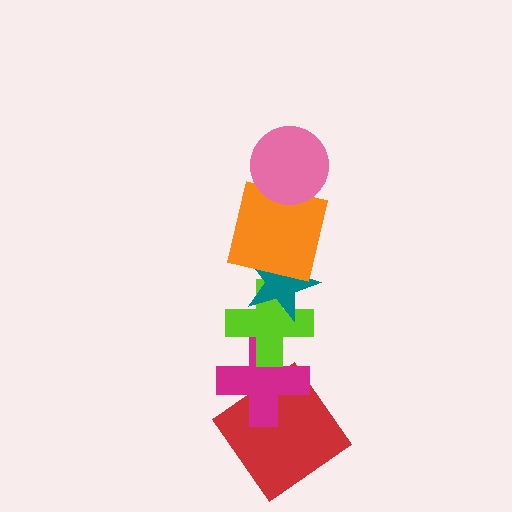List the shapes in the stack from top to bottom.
From top to bottom: the pink circle, the orange square, the teal star, the lime cross, the magenta cross, the red diamond.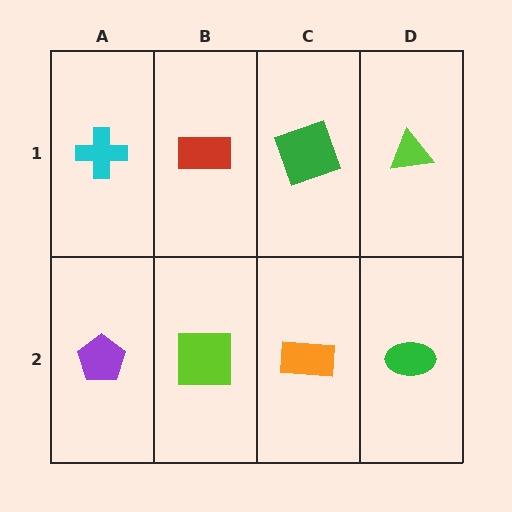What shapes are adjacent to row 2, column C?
A green square (row 1, column C), a lime square (row 2, column B), a green ellipse (row 2, column D).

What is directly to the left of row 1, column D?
A green square.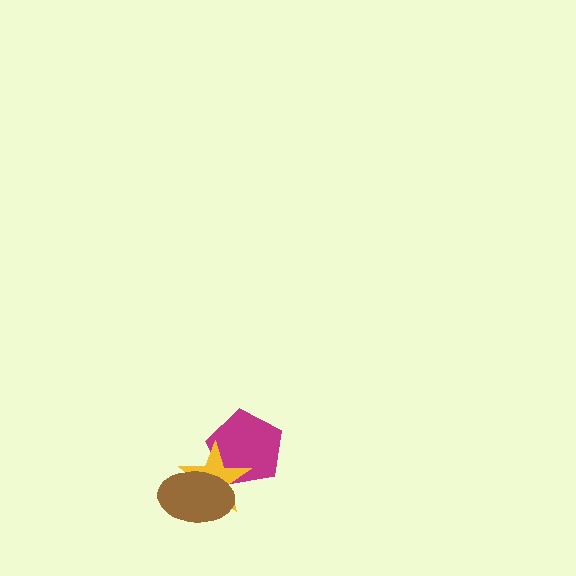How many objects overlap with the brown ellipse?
2 objects overlap with the brown ellipse.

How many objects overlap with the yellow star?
2 objects overlap with the yellow star.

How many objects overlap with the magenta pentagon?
2 objects overlap with the magenta pentagon.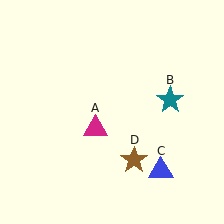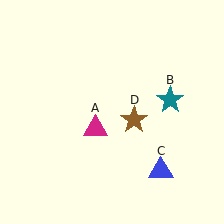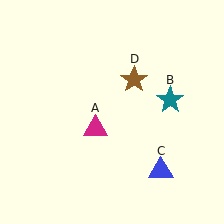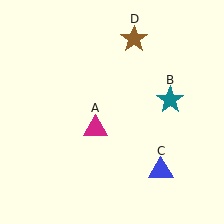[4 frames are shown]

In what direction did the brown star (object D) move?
The brown star (object D) moved up.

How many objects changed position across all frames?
1 object changed position: brown star (object D).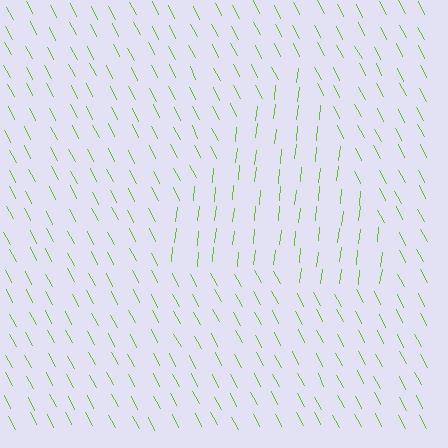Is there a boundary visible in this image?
Yes, there is a texture boundary formed by a change in line orientation.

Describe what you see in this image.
The image is filled with small lime line segments. A triangle region in the image has lines oriented differently from the surrounding lines, creating a visible texture boundary.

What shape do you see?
I see a triangle.